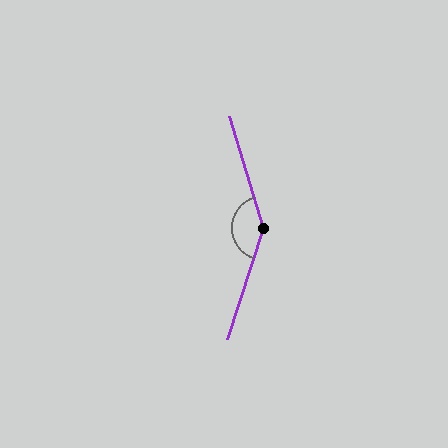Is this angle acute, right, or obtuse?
It is obtuse.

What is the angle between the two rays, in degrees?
Approximately 145 degrees.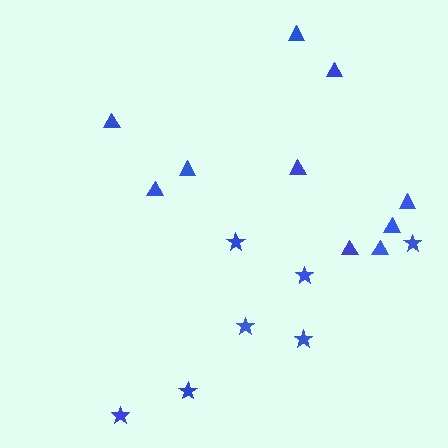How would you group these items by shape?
There are 2 groups: one group of stars (7) and one group of triangles (10).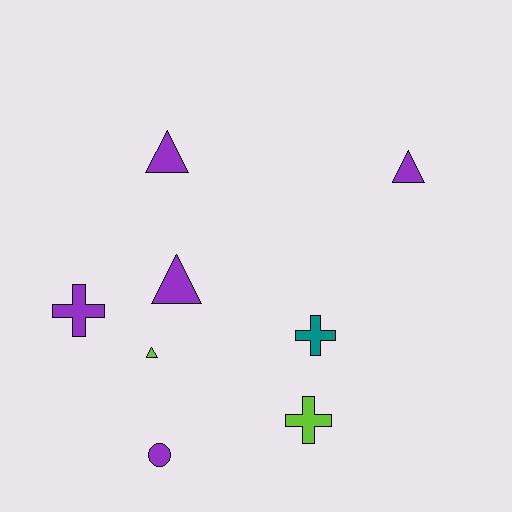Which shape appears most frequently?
Triangle, with 4 objects.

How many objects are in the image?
There are 8 objects.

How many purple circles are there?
There is 1 purple circle.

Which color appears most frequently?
Purple, with 5 objects.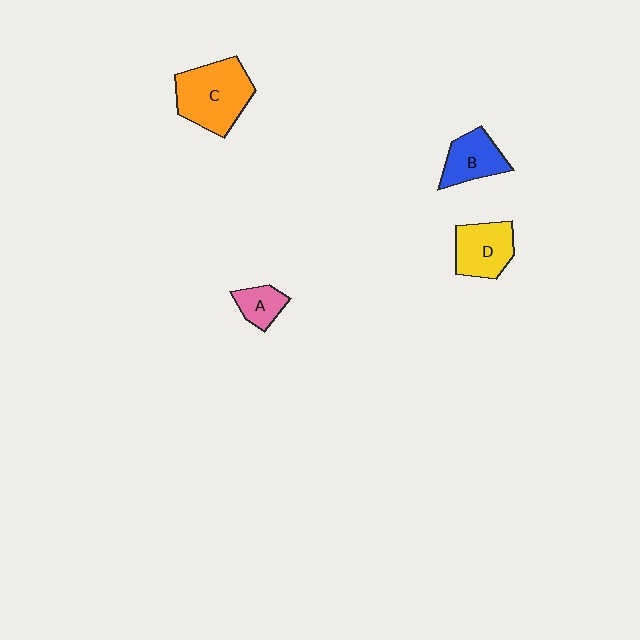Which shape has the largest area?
Shape C (orange).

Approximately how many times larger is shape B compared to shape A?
Approximately 1.6 times.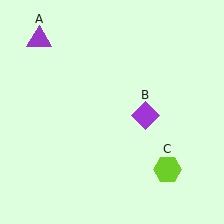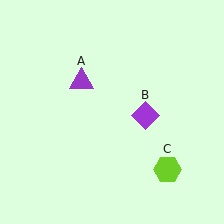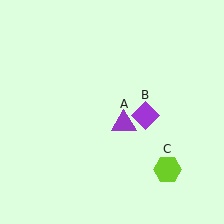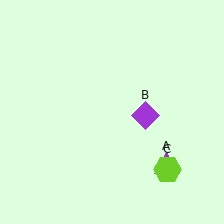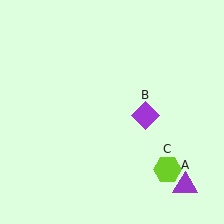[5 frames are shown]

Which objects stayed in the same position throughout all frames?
Purple diamond (object B) and lime hexagon (object C) remained stationary.